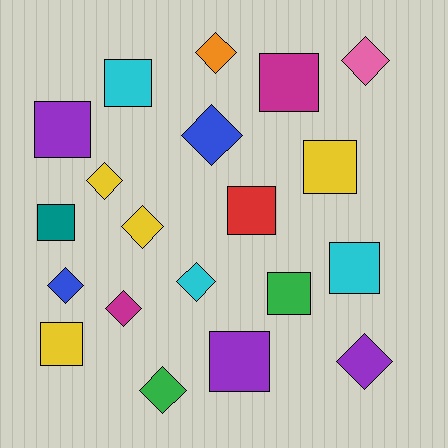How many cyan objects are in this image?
There are 3 cyan objects.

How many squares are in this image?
There are 10 squares.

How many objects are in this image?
There are 20 objects.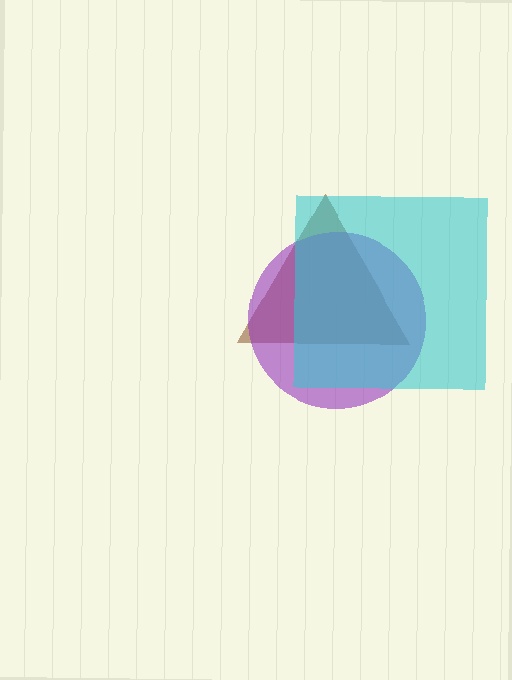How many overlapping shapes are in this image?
There are 3 overlapping shapes in the image.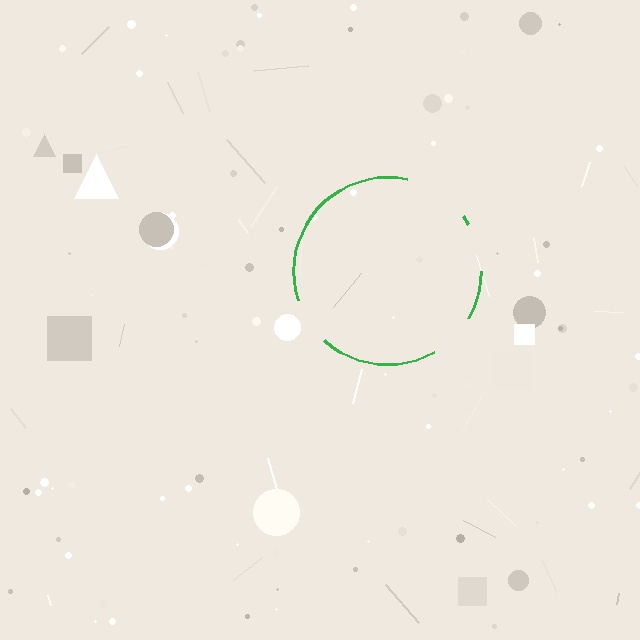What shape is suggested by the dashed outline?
The dashed outline suggests a circle.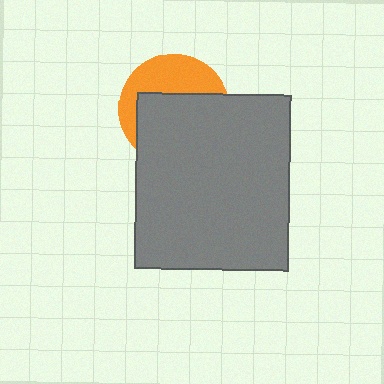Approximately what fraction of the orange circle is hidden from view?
Roughly 60% of the orange circle is hidden behind the gray rectangle.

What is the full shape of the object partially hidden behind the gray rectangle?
The partially hidden object is an orange circle.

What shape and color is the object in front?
The object in front is a gray rectangle.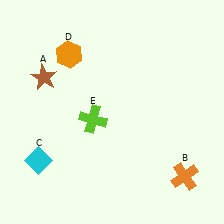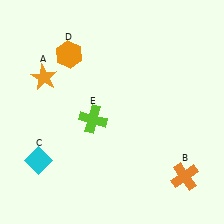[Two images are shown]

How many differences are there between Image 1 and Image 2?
There is 1 difference between the two images.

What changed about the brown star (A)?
In Image 1, A is brown. In Image 2, it changed to orange.